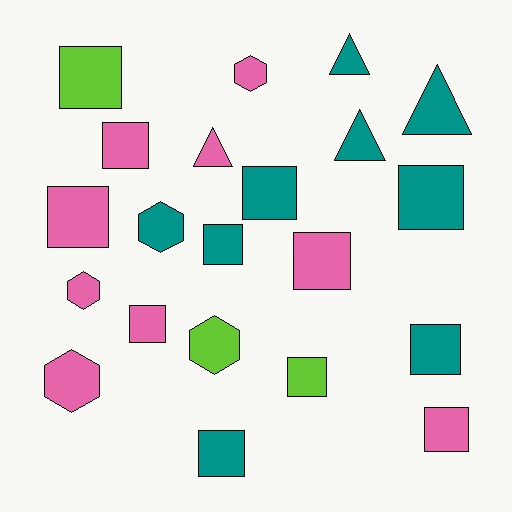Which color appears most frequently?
Pink, with 9 objects.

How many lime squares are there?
There are 2 lime squares.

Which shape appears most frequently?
Square, with 12 objects.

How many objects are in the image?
There are 21 objects.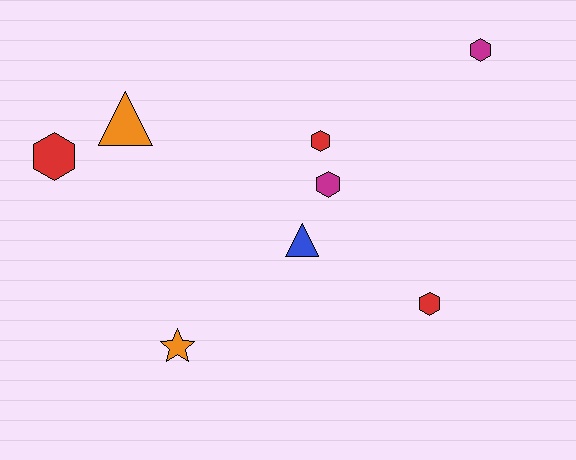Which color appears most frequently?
Red, with 3 objects.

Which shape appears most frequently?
Hexagon, with 5 objects.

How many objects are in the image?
There are 8 objects.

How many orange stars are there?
There is 1 orange star.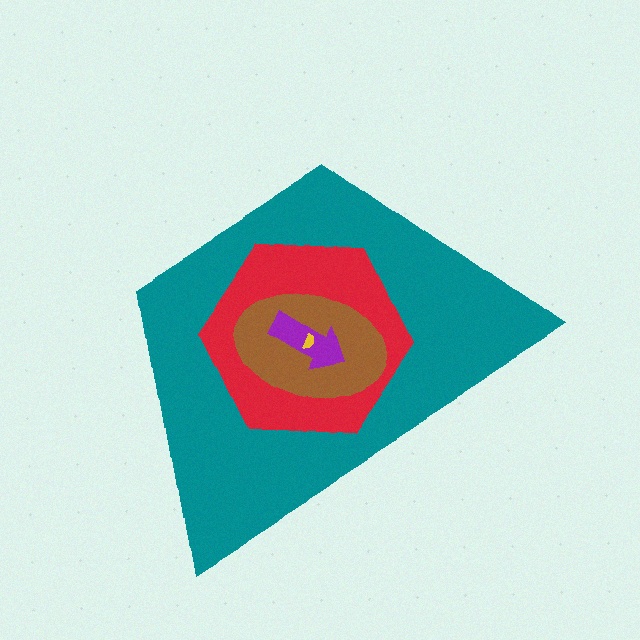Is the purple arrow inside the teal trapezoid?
Yes.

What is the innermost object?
The yellow semicircle.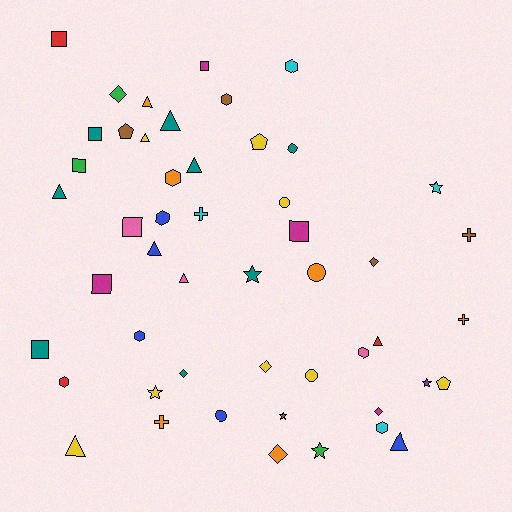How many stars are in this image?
There are 6 stars.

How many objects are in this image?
There are 50 objects.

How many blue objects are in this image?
There are 5 blue objects.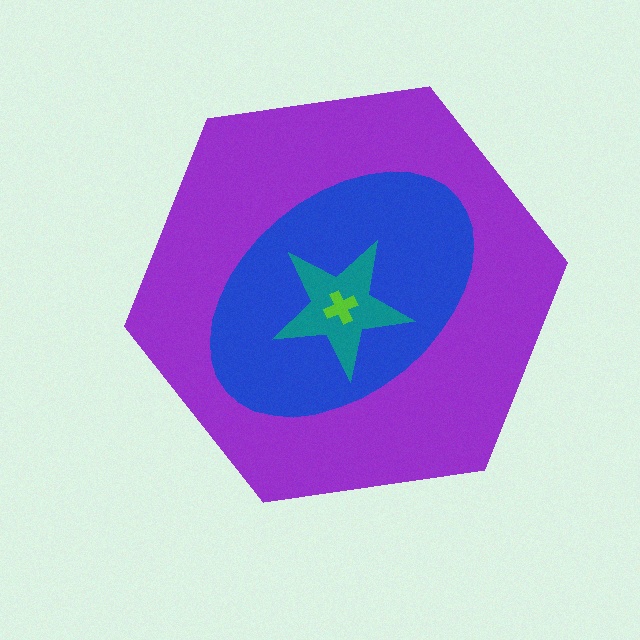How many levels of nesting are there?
4.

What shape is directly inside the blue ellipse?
The teal star.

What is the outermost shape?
The purple hexagon.